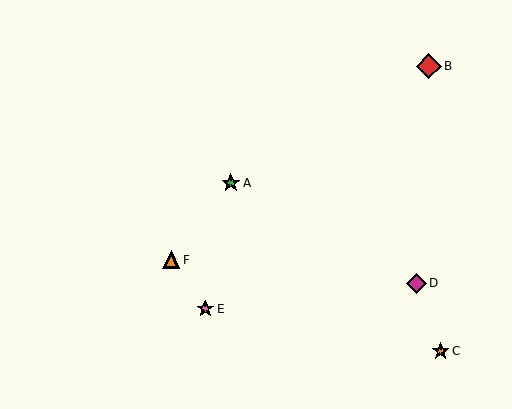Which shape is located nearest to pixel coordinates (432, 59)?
The red diamond (labeled B) at (429, 66) is nearest to that location.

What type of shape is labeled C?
Shape C is an orange star.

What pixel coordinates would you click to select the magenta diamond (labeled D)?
Click at (416, 283) to select the magenta diamond D.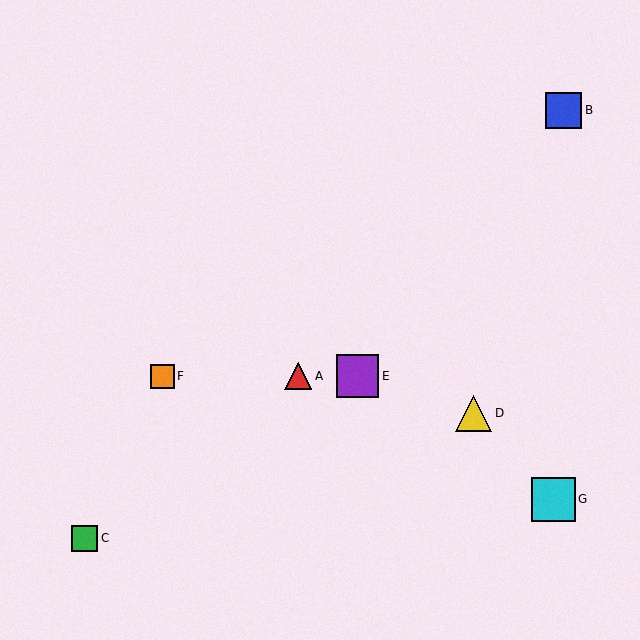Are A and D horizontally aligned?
No, A is at y≈376 and D is at y≈413.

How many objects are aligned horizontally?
3 objects (A, E, F) are aligned horizontally.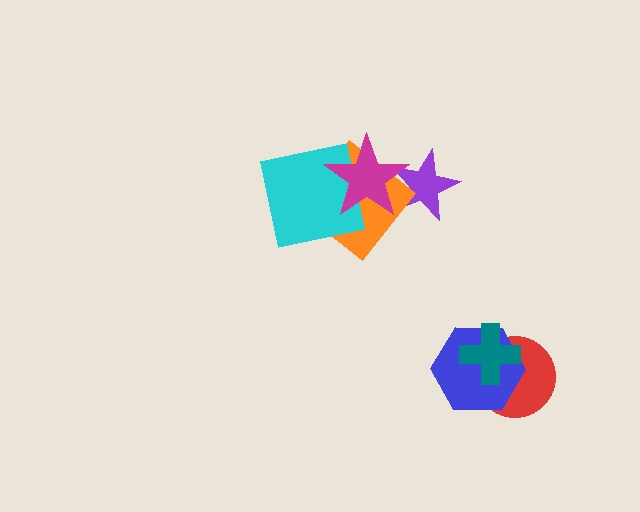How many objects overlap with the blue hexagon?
2 objects overlap with the blue hexagon.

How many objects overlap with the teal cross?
2 objects overlap with the teal cross.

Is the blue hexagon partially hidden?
Yes, it is partially covered by another shape.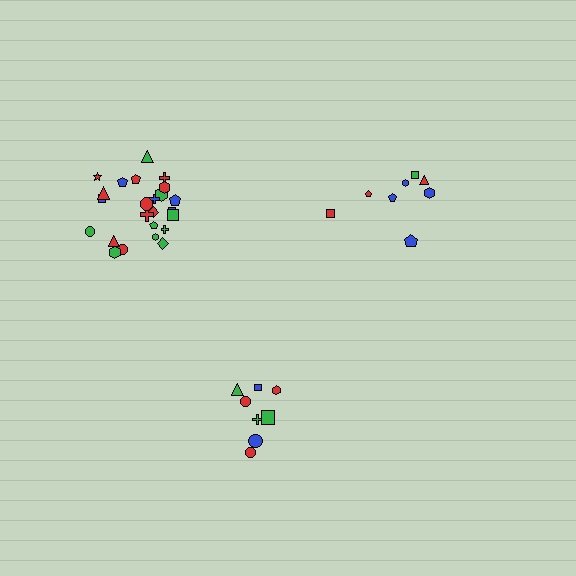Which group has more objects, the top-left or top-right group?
The top-left group.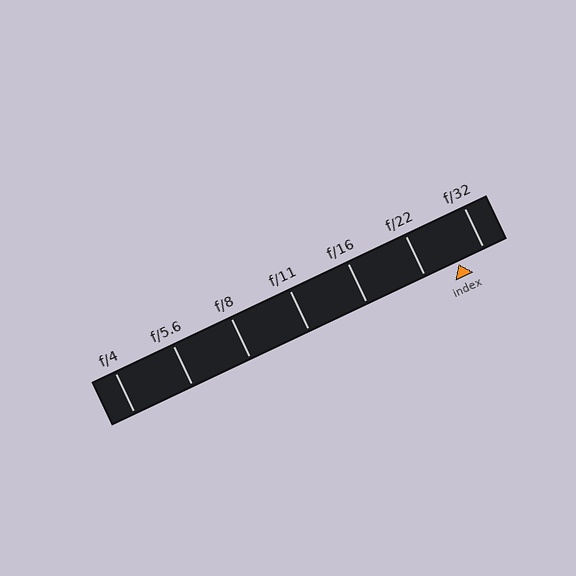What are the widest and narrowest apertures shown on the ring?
The widest aperture shown is f/4 and the narrowest is f/32.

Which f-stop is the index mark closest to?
The index mark is closest to f/32.